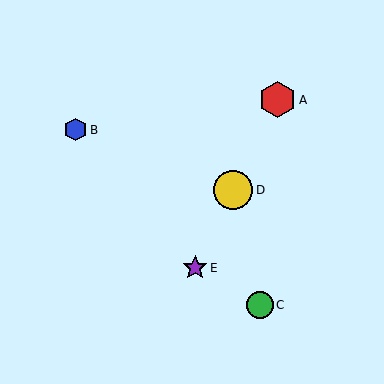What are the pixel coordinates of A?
Object A is at (277, 100).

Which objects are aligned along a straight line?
Objects A, D, E are aligned along a straight line.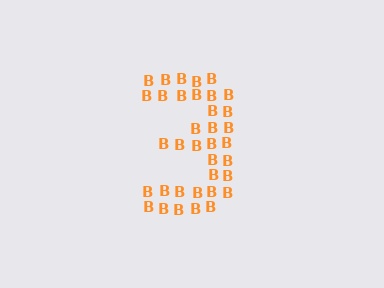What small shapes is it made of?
It is made of small letter B's.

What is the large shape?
The large shape is the digit 3.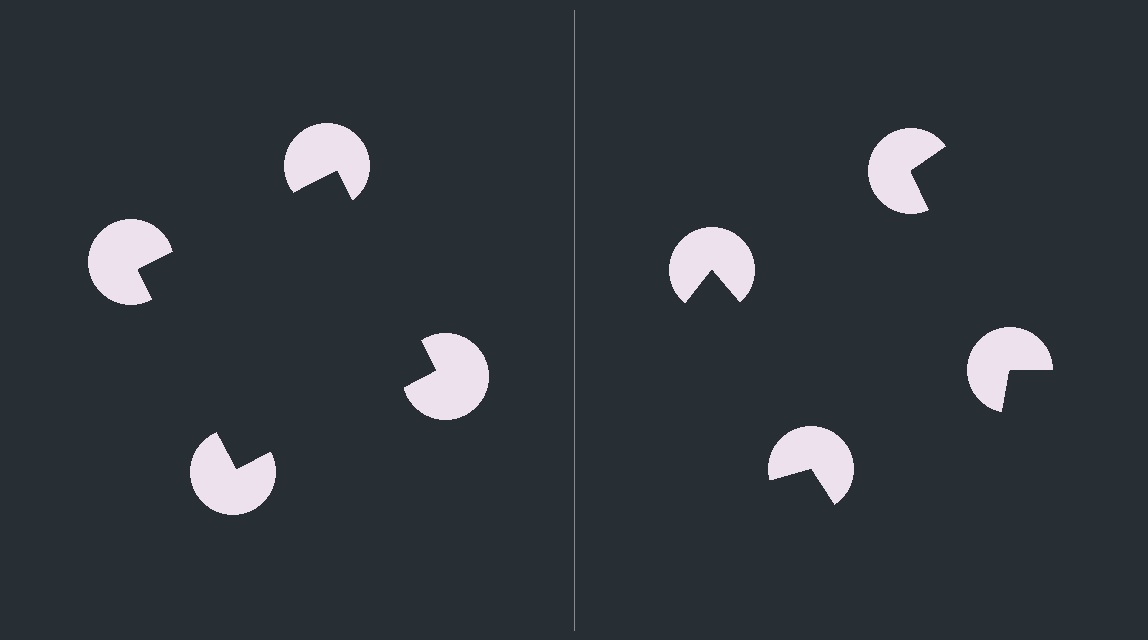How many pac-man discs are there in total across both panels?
8 — 4 on each side.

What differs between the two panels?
The pac-man discs are positioned identically on both sides; only the wedge orientations differ. On the left they align to a square; on the right they are misaligned.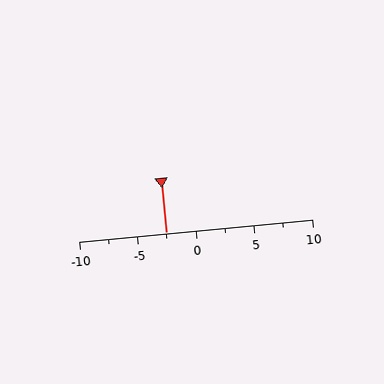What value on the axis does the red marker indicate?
The marker indicates approximately -2.5.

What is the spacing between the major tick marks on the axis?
The major ticks are spaced 5 apart.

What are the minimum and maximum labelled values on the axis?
The axis runs from -10 to 10.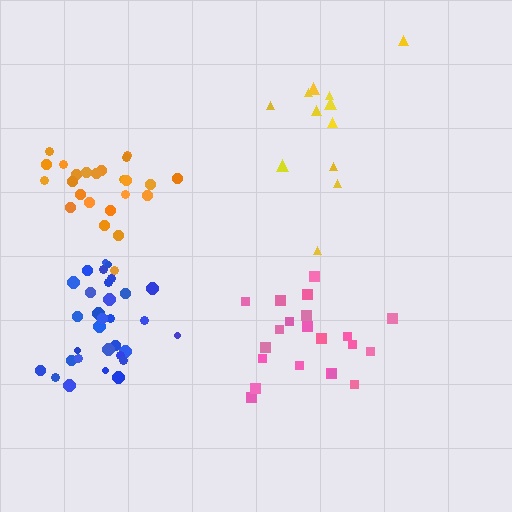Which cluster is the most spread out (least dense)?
Yellow.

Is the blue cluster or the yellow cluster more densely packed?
Blue.